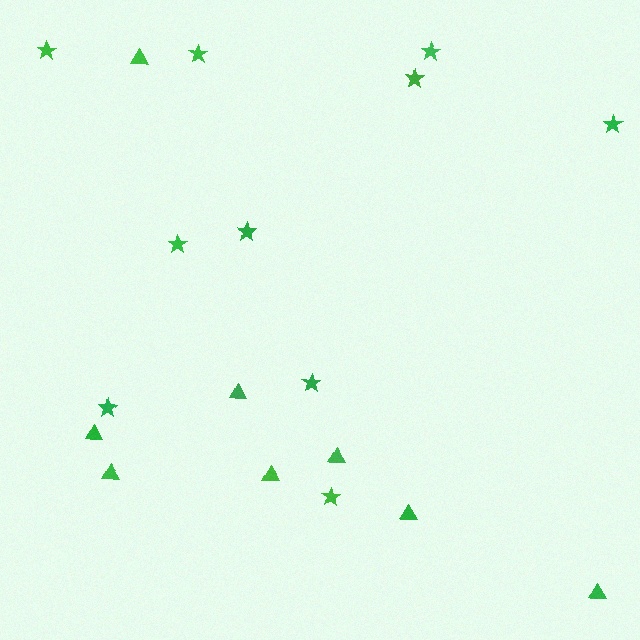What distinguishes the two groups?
There are 2 groups: one group of triangles (8) and one group of stars (10).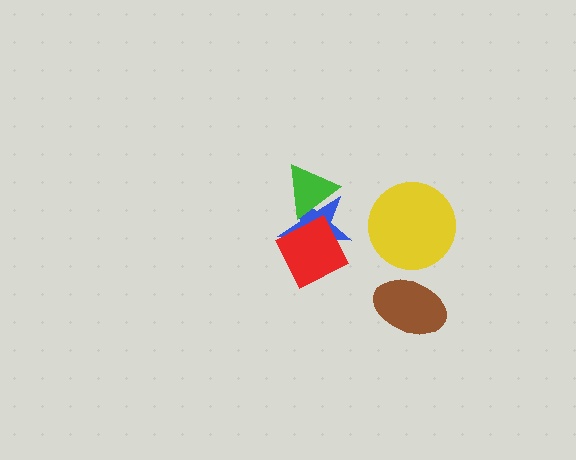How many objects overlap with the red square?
1 object overlaps with the red square.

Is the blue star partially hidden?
Yes, it is partially covered by another shape.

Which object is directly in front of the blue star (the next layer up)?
The green triangle is directly in front of the blue star.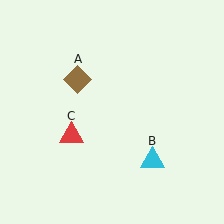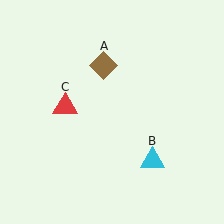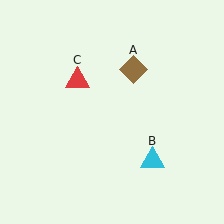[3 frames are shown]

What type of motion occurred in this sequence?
The brown diamond (object A), red triangle (object C) rotated clockwise around the center of the scene.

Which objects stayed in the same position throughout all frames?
Cyan triangle (object B) remained stationary.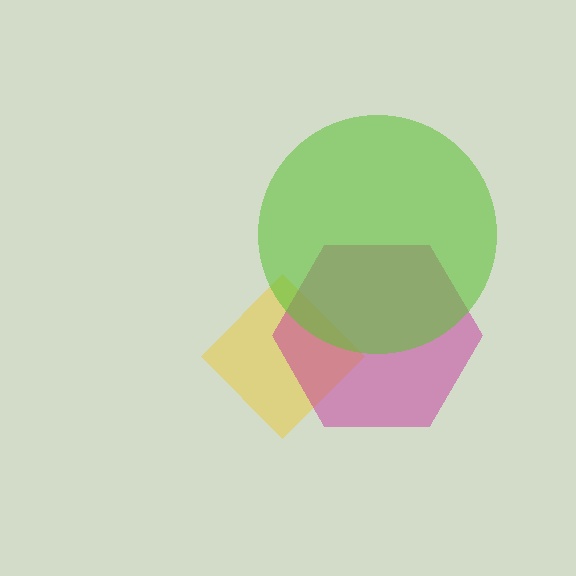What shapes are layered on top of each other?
The layered shapes are: a yellow diamond, a magenta hexagon, a lime circle.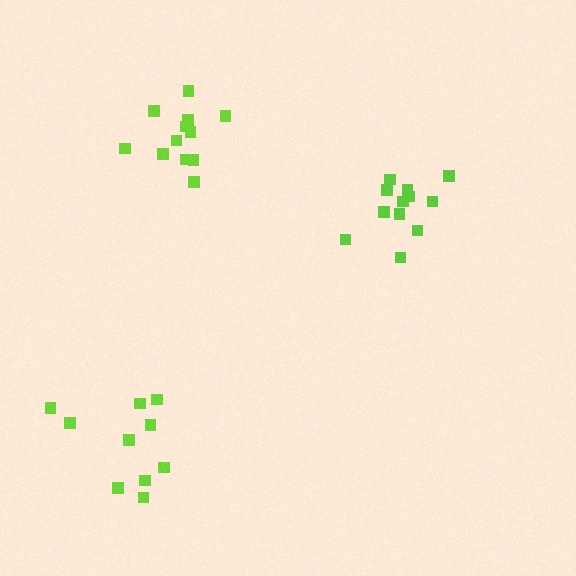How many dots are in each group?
Group 1: 10 dots, Group 2: 12 dots, Group 3: 12 dots (34 total).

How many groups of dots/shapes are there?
There are 3 groups.